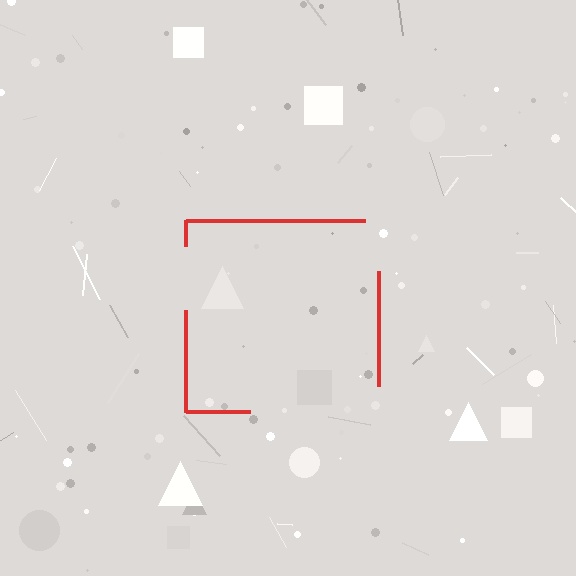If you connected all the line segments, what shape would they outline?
They would outline a square.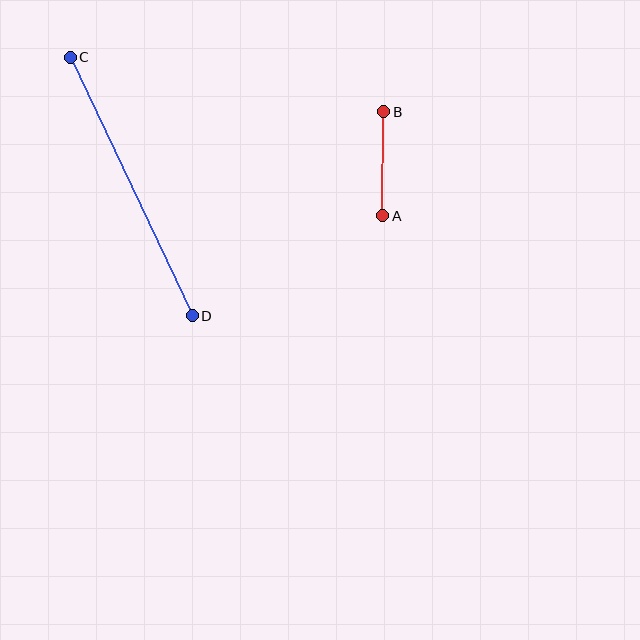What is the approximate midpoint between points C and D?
The midpoint is at approximately (131, 187) pixels.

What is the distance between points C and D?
The distance is approximately 286 pixels.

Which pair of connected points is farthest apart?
Points C and D are farthest apart.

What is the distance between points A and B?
The distance is approximately 104 pixels.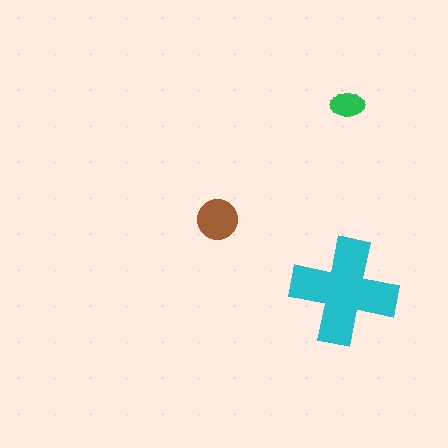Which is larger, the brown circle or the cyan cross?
The cyan cross.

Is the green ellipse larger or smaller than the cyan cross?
Smaller.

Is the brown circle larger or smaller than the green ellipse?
Larger.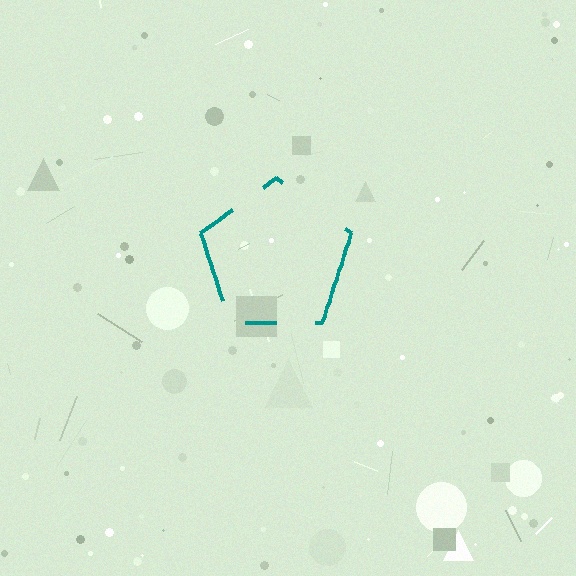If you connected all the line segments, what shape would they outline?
They would outline a pentagon.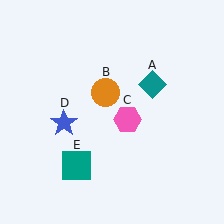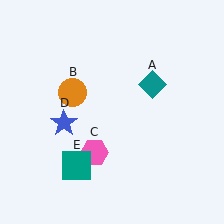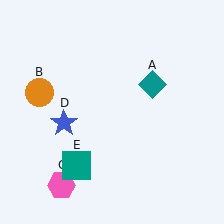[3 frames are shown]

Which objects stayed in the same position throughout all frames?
Teal diamond (object A) and blue star (object D) and teal square (object E) remained stationary.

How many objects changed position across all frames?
2 objects changed position: orange circle (object B), pink hexagon (object C).